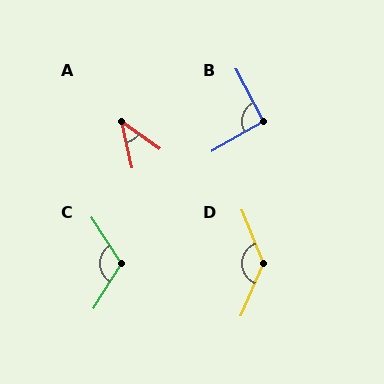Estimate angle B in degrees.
Approximately 92 degrees.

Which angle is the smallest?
A, at approximately 42 degrees.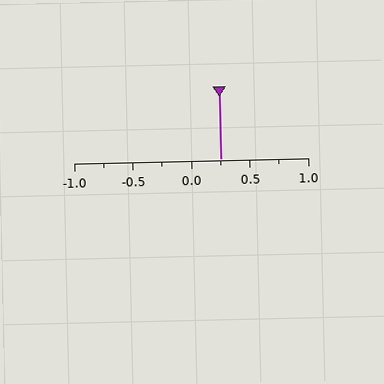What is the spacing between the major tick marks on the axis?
The major ticks are spaced 0.5 apart.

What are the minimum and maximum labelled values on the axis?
The axis runs from -1.0 to 1.0.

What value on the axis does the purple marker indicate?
The marker indicates approximately 0.25.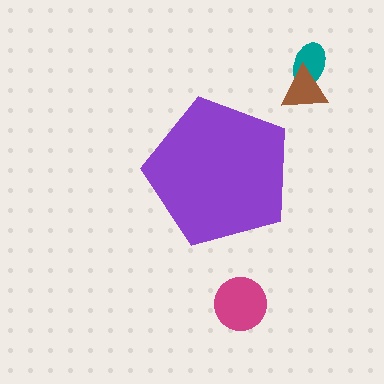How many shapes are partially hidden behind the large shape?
0 shapes are partially hidden.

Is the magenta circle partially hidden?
No, the magenta circle is fully visible.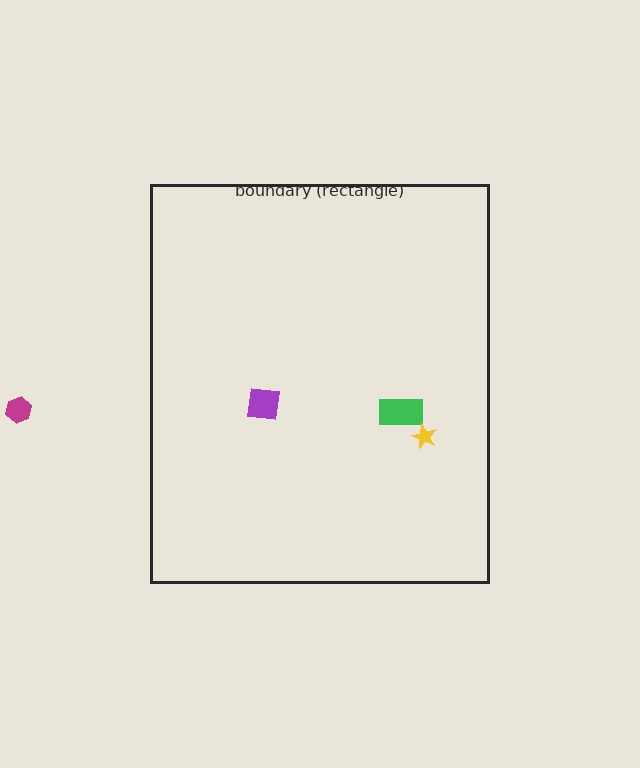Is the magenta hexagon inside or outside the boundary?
Outside.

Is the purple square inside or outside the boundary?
Inside.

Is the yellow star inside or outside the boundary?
Inside.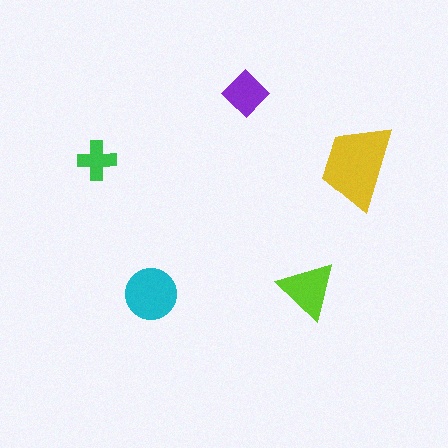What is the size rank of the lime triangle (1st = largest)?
3rd.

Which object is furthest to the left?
The green cross is leftmost.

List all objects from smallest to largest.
The green cross, the purple diamond, the lime triangle, the cyan circle, the yellow trapezoid.